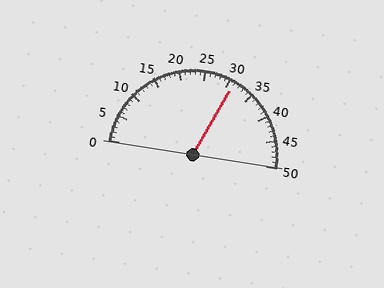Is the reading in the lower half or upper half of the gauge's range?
The reading is in the upper half of the range (0 to 50).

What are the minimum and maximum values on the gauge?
The gauge ranges from 0 to 50.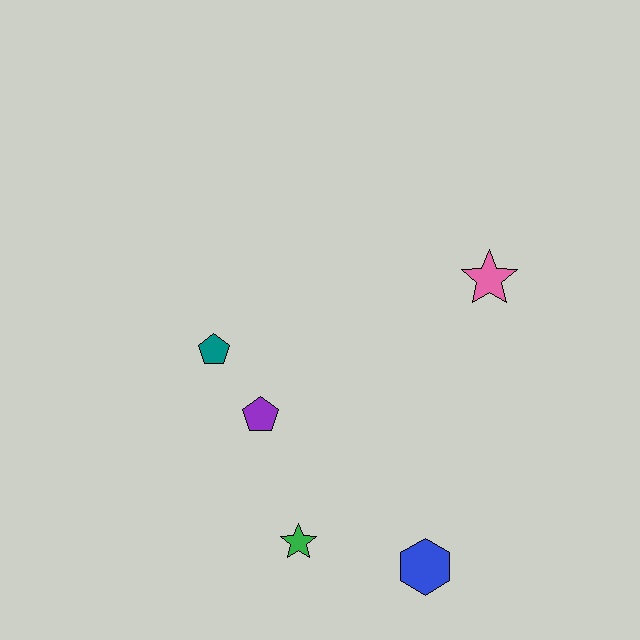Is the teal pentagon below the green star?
No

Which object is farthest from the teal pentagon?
The blue hexagon is farthest from the teal pentagon.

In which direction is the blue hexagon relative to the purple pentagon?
The blue hexagon is to the right of the purple pentagon.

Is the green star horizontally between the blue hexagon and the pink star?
No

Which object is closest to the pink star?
The purple pentagon is closest to the pink star.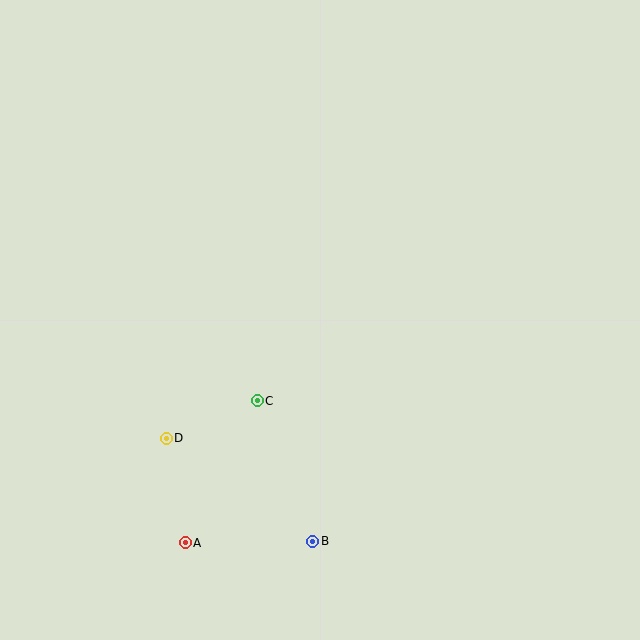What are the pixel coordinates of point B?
Point B is at (313, 541).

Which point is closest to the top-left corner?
Point D is closest to the top-left corner.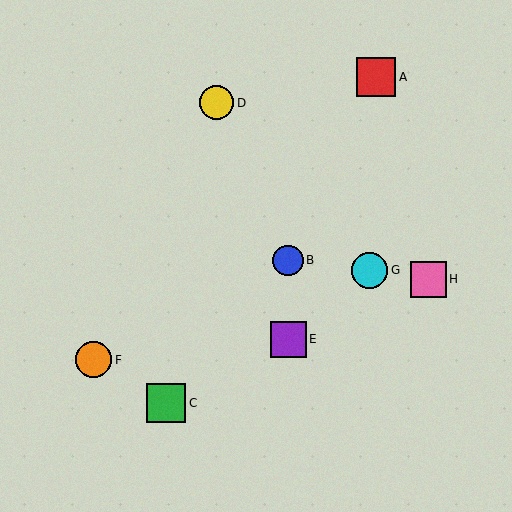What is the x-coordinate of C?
Object C is at x≈166.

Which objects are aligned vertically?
Objects B, E are aligned vertically.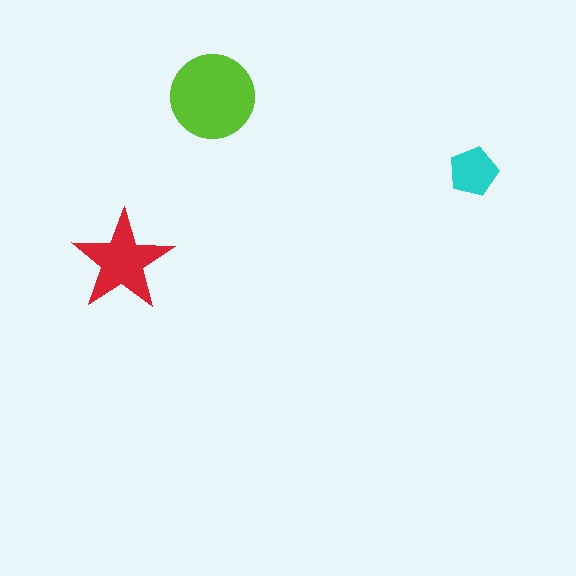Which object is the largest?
The lime circle.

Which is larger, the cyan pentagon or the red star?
The red star.